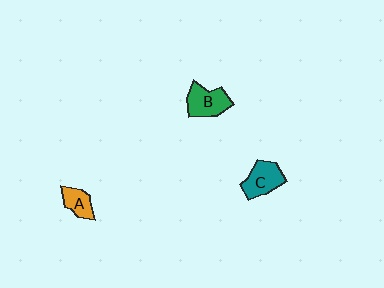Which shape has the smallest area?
Shape A (orange).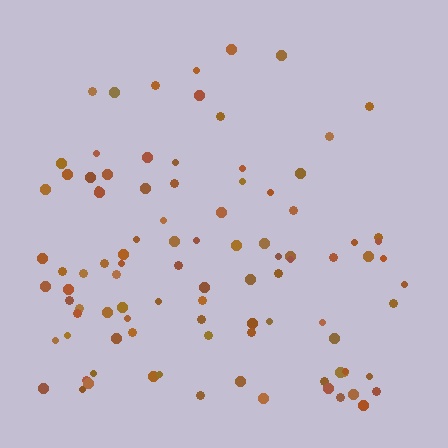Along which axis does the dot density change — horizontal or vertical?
Vertical.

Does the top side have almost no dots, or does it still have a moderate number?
Still a moderate number, just noticeably fewer than the bottom.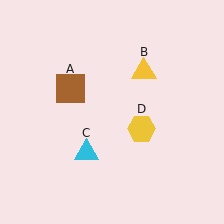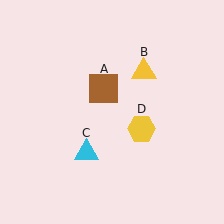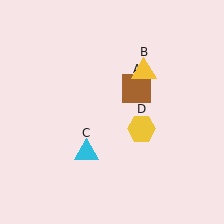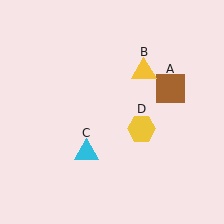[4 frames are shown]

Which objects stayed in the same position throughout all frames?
Yellow triangle (object B) and cyan triangle (object C) and yellow hexagon (object D) remained stationary.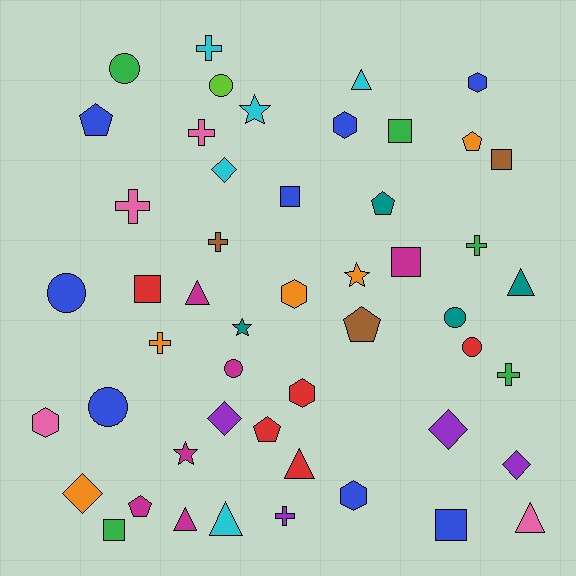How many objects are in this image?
There are 50 objects.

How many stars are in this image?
There are 4 stars.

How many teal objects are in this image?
There are 4 teal objects.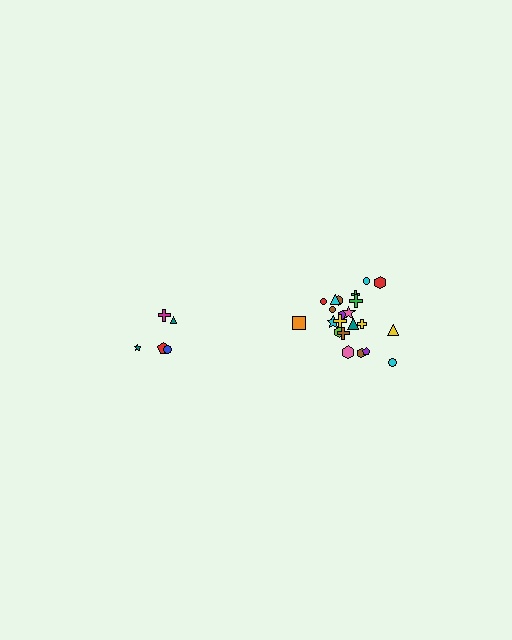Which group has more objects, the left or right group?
The right group.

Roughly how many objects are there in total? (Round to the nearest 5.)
Roughly 25 objects in total.